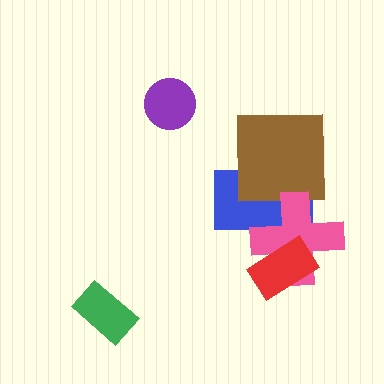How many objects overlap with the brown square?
1 object overlaps with the brown square.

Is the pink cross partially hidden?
Yes, it is partially covered by another shape.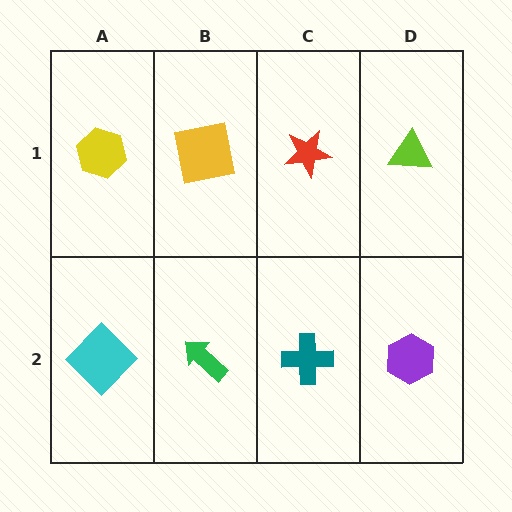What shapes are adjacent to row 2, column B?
A yellow square (row 1, column B), a cyan diamond (row 2, column A), a teal cross (row 2, column C).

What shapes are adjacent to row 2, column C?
A red star (row 1, column C), a green arrow (row 2, column B), a purple hexagon (row 2, column D).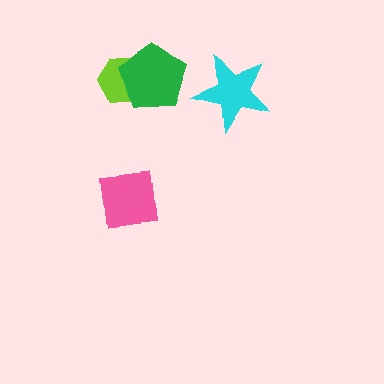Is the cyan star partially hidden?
No, no other shape covers it.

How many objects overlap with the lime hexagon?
1 object overlaps with the lime hexagon.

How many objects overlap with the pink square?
0 objects overlap with the pink square.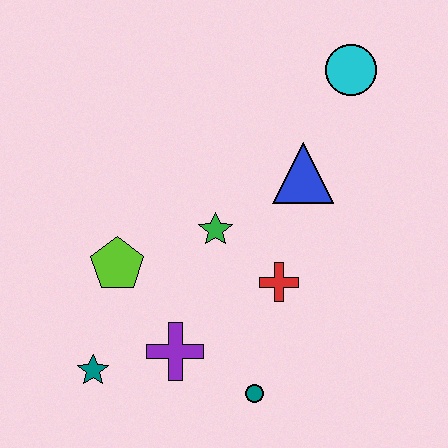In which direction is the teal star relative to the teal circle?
The teal star is to the left of the teal circle.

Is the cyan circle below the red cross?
No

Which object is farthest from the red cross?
The cyan circle is farthest from the red cross.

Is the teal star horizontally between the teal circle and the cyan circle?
No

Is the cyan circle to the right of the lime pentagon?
Yes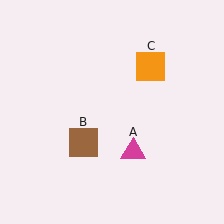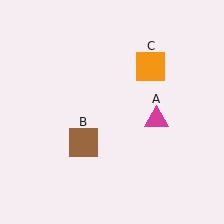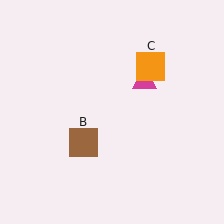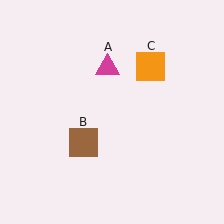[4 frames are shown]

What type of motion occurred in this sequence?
The magenta triangle (object A) rotated counterclockwise around the center of the scene.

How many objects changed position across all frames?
1 object changed position: magenta triangle (object A).